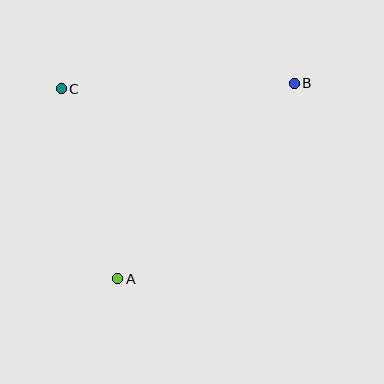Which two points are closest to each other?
Points A and C are closest to each other.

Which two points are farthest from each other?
Points A and B are farthest from each other.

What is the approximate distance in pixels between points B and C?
The distance between B and C is approximately 233 pixels.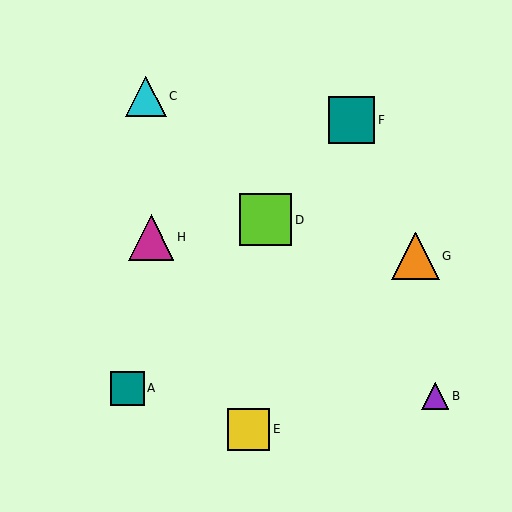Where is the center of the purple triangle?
The center of the purple triangle is at (435, 396).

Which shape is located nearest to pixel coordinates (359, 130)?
The teal square (labeled F) at (351, 120) is nearest to that location.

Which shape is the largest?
The lime square (labeled D) is the largest.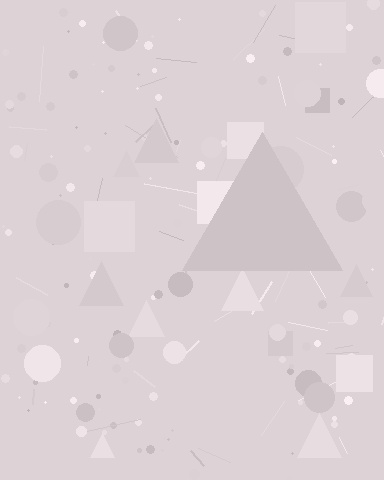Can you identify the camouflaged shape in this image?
The camouflaged shape is a triangle.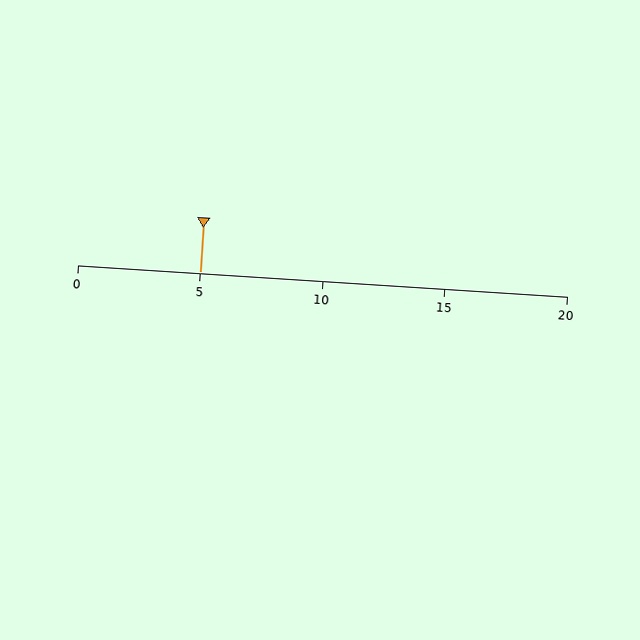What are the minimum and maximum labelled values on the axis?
The axis runs from 0 to 20.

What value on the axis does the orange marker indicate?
The marker indicates approximately 5.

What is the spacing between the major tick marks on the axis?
The major ticks are spaced 5 apart.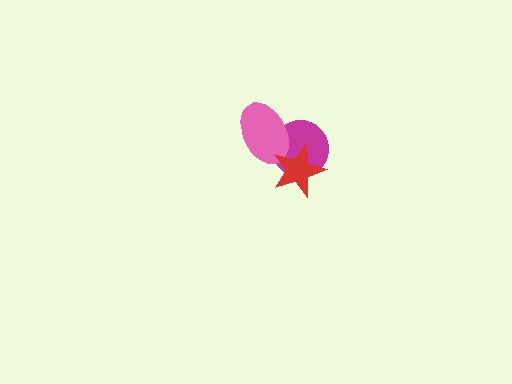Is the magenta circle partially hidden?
Yes, it is partially covered by another shape.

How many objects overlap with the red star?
2 objects overlap with the red star.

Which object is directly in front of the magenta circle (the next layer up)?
The pink ellipse is directly in front of the magenta circle.